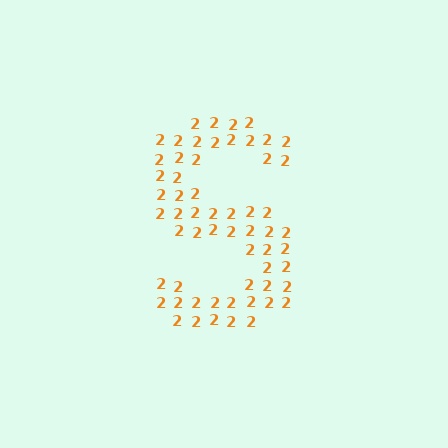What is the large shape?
The large shape is the letter S.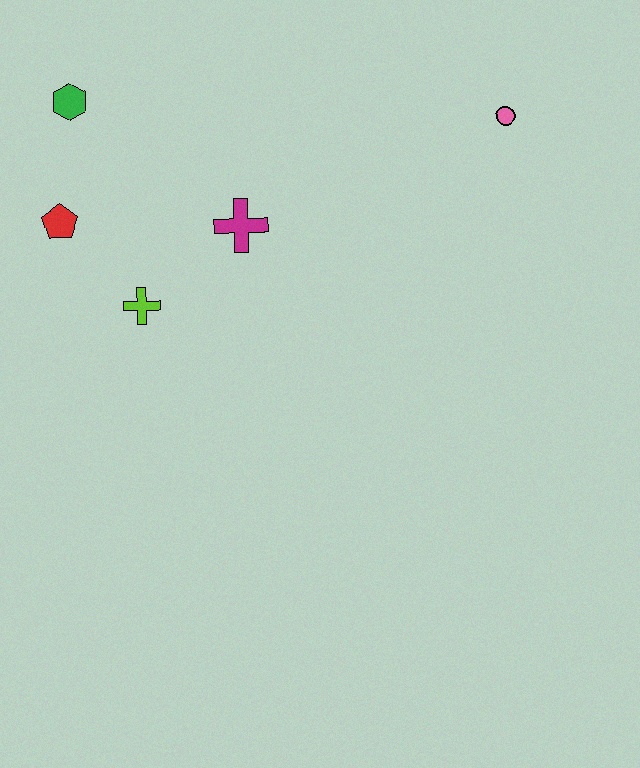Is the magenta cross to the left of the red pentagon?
No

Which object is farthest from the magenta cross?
The pink circle is farthest from the magenta cross.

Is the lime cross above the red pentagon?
No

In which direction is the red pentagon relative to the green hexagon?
The red pentagon is below the green hexagon.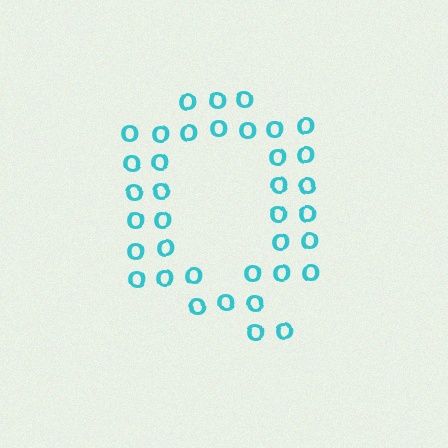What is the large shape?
The large shape is the letter Q.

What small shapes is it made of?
It is made of small letter O's.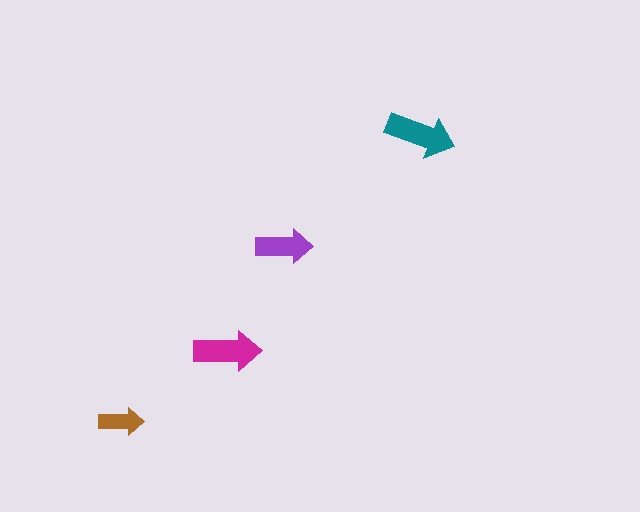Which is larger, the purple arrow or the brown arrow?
The purple one.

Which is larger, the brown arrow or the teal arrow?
The teal one.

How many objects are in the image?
There are 4 objects in the image.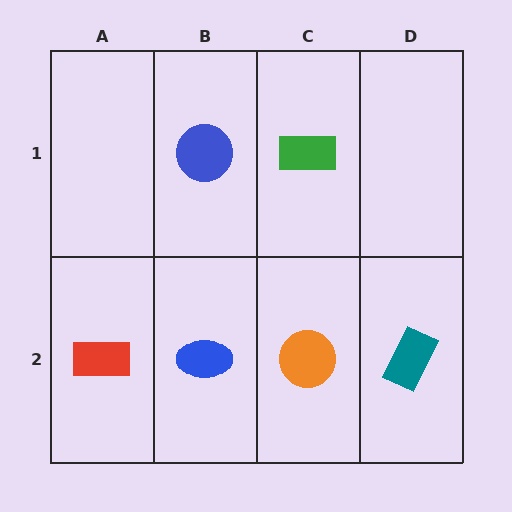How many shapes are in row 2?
4 shapes.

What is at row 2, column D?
A teal rectangle.